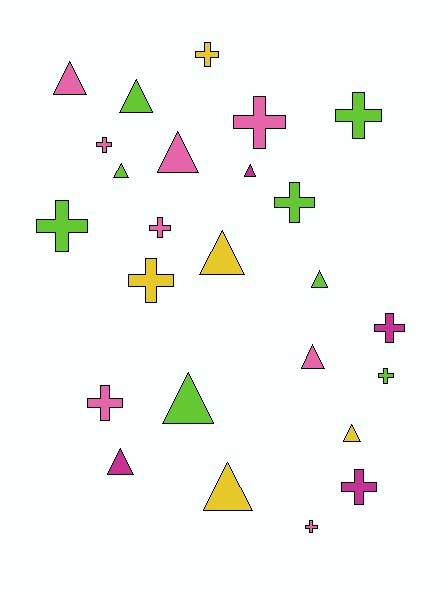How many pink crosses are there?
There are 5 pink crosses.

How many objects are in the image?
There are 25 objects.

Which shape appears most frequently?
Cross, with 13 objects.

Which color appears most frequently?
Lime, with 8 objects.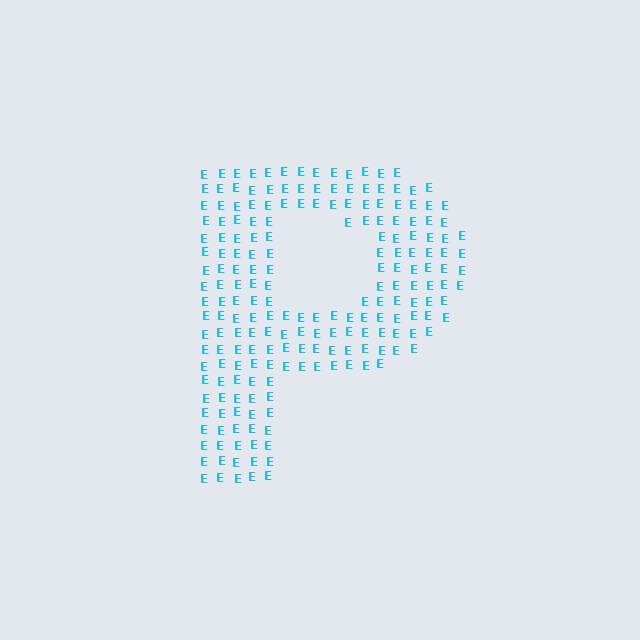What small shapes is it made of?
It is made of small letter E's.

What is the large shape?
The large shape is the letter P.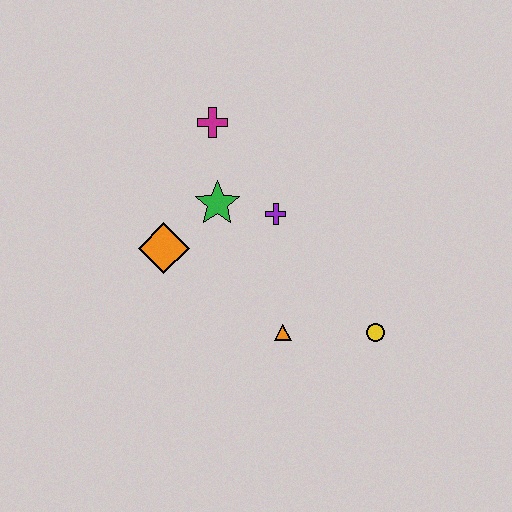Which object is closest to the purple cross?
The green star is closest to the purple cross.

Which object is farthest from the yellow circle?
The magenta cross is farthest from the yellow circle.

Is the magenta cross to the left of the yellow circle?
Yes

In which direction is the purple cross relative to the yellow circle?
The purple cross is above the yellow circle.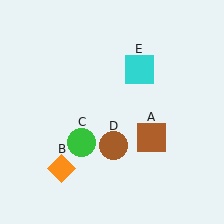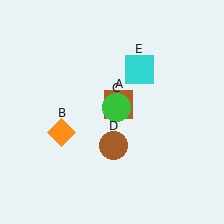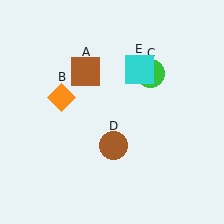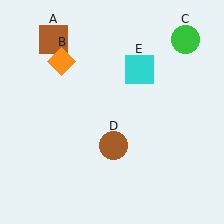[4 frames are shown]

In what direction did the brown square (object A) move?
The brown square (object A) moved up and to the left.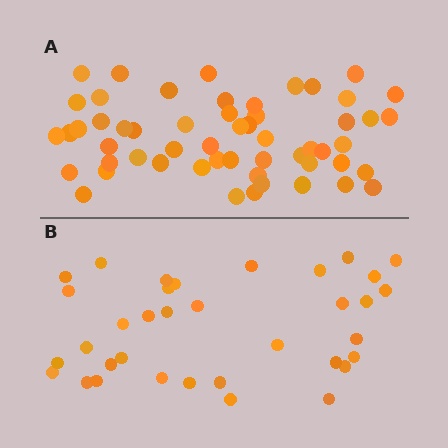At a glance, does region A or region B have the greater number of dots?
Region A (the top region) has more dots.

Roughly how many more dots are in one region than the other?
Region A has approximately 20 more dots than region B.